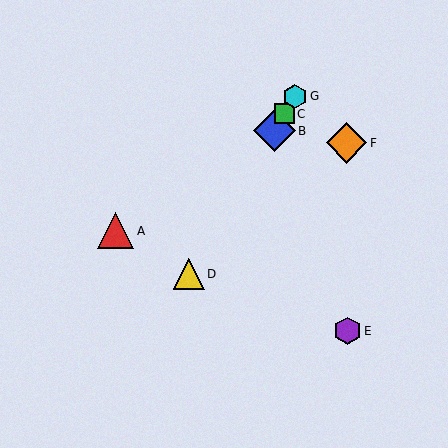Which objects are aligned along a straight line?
Objects B, C, D, G are aligned along a straight line.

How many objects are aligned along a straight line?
4 objects (B, C, D, G) are aligned along a straight line.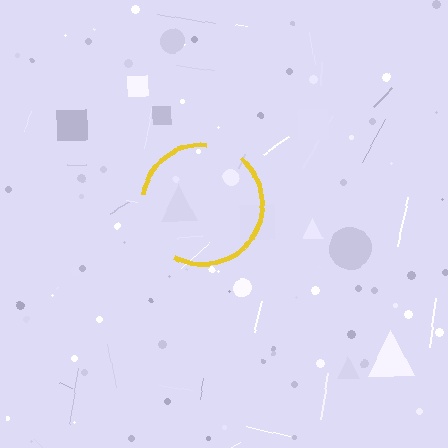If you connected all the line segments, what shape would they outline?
They would outline a circle.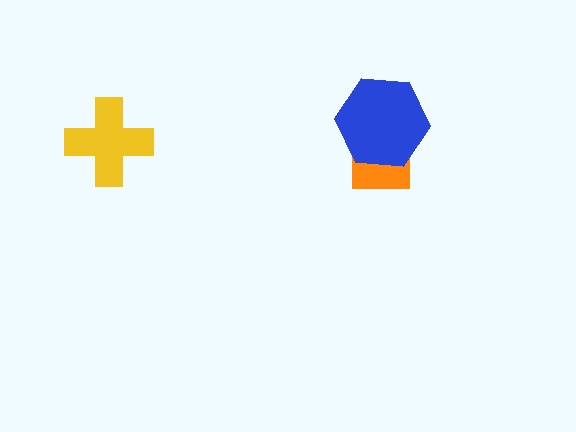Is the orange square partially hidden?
Yes, it is partially covered by another shape.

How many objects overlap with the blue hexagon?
1 object overlaps with the blue hexagon.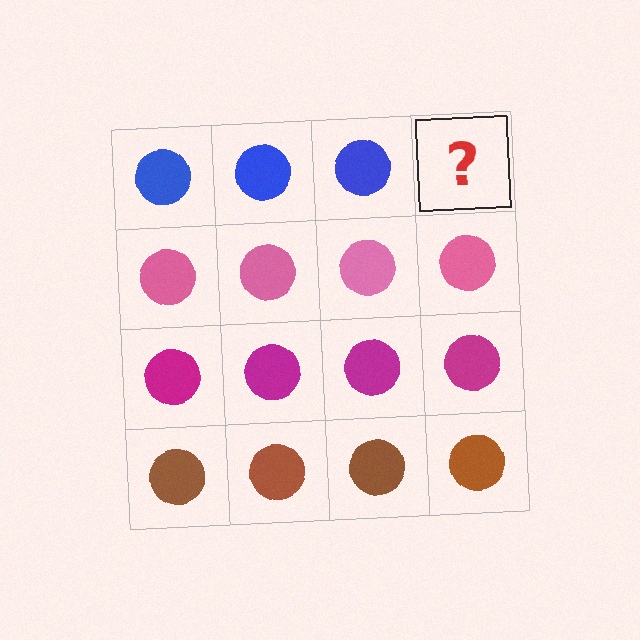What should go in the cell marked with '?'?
The missing cell should contain a blue circle.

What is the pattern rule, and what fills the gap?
The rule is that each row has a consistent color. The gap should be filled with a blue circle.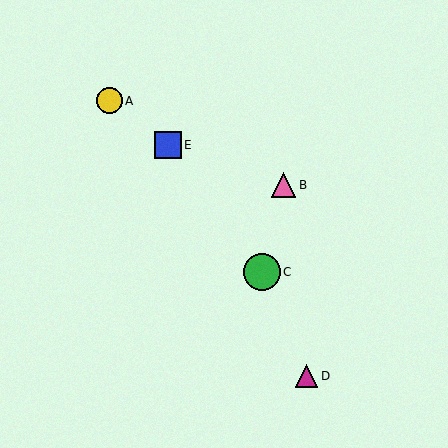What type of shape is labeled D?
Shape D is a magenta triangle.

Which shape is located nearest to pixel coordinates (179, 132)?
The blue square (labeled E) at (168, 145) is nearest to that location.